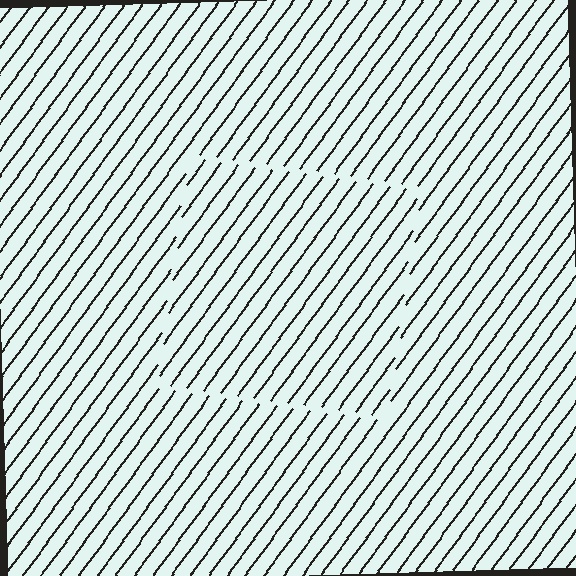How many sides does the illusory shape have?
4 sides — the line-ends trace a square.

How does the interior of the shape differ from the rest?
The interior of the shape contains the same grating, shifted by half a period — the contour is defined by the phase discontinuity where line-ends from the inner and outer gratings abut.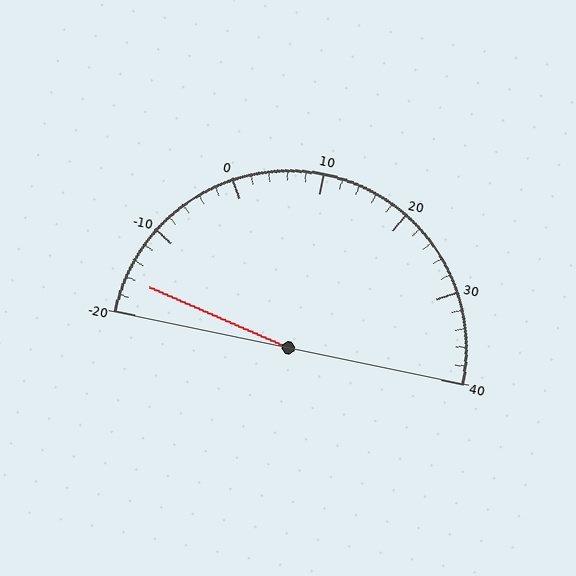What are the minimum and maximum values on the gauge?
The gauge ranges from -20 to 40.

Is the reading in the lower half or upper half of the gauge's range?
The reading is in the lower half of the range (-20 to 40).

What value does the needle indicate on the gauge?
The needle indicates approximately -16.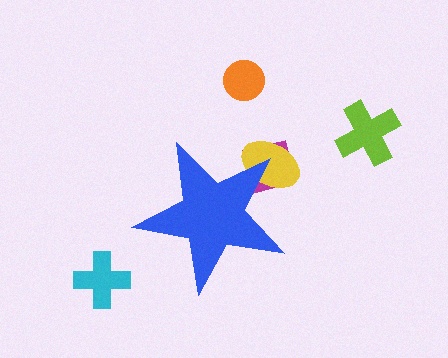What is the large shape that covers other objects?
A blue star.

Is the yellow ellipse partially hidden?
Yes, the yellow ellipse is partially hidden behind the blue star.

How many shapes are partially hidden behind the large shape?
2 shapes are partially hidden.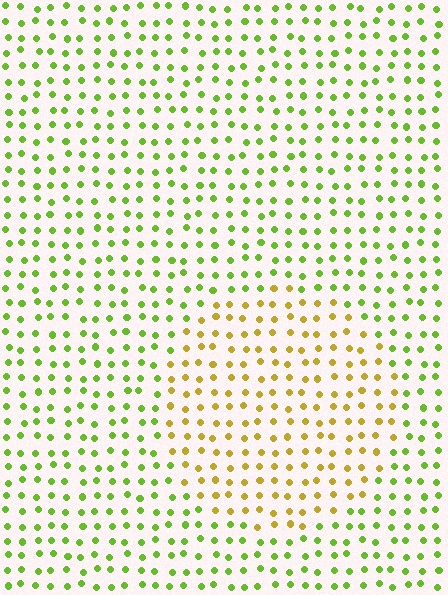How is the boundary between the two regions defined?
The boundary is defined purely by a slight shift in hue (about 45 degrees). Spacing, size, and orientation are identical on both sides.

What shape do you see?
I see a circle.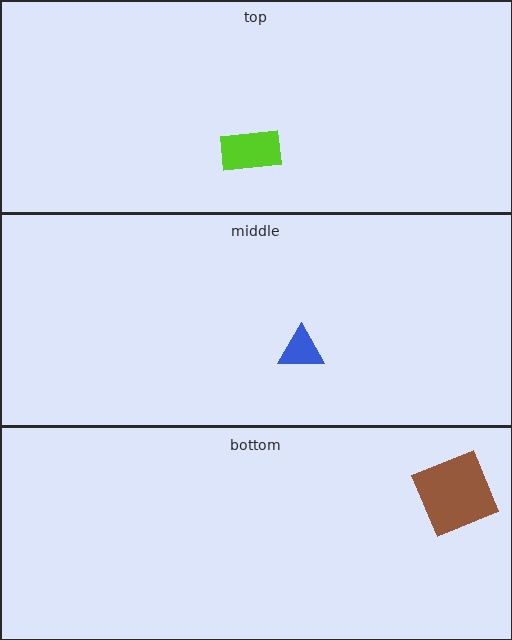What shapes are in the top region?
The lime rectangle.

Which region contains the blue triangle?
The middle region.